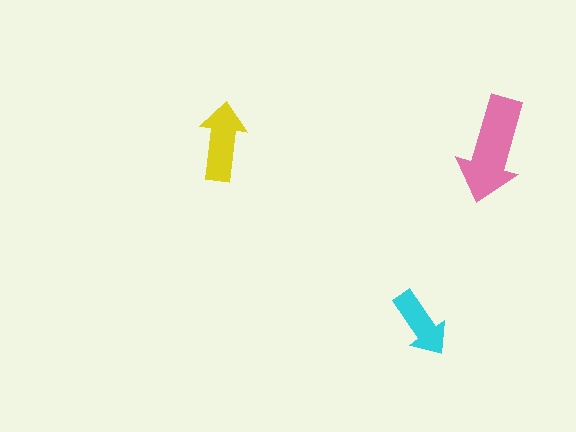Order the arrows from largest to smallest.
the pink one, the yellow one, the cyan one.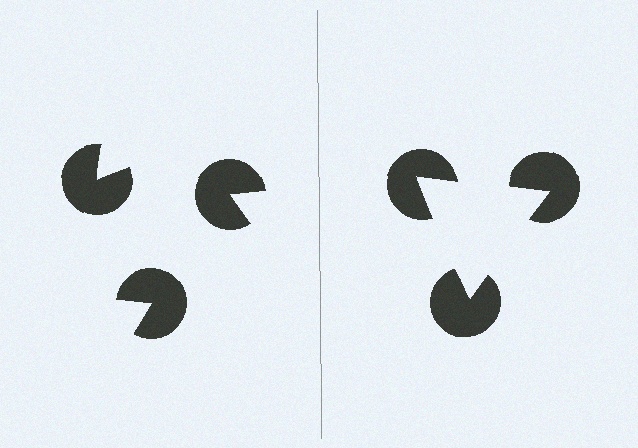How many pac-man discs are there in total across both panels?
6 — 3 on each side.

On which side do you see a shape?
An illusory triangle appears on the right side. On the left side the wedge cuts are rotated, so no coherent shape forms.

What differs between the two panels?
The pac-man discs are positioned identically on both sides; only the wedge orientations differ. On the right they align to a triangle; on the left they are misaligned.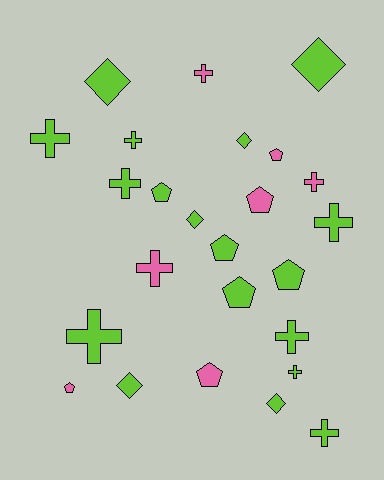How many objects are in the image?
There are 25 objects.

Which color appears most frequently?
Lime, with 18 objects.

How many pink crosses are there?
There are 3 pink crosses.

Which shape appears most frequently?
Cross, with 11 objects.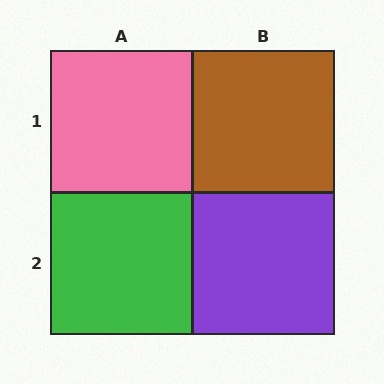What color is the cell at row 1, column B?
Brown.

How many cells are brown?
1 cell is brown.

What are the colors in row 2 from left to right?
Green, purple.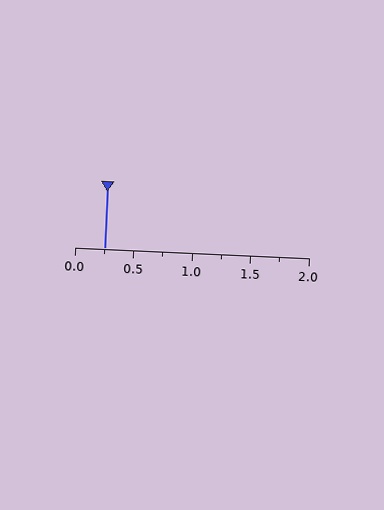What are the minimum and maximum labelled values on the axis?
The axis runs from 0.0 to 2.0.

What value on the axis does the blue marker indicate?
The marker indicates approximately 0.25.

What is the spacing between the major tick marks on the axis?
The major ticks are spaced 0.5 apart.